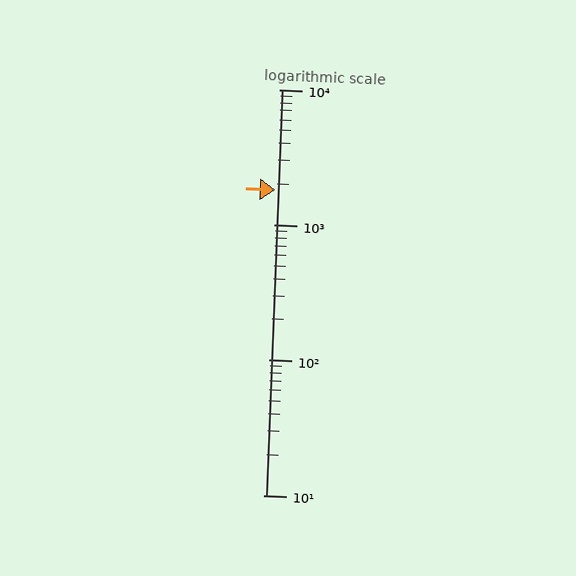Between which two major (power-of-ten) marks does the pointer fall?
The pointer is between 1000 and 10000.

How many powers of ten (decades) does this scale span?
The scale spans 3 decades, from 10 to 10000.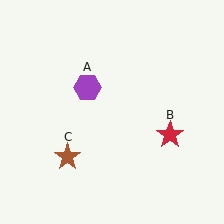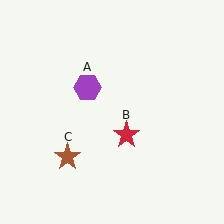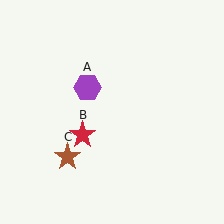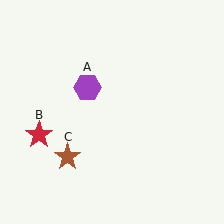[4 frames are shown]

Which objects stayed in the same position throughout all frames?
Purple hexagon (object A) and brown star (object C) remained stationary.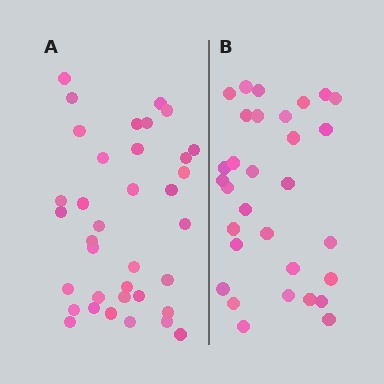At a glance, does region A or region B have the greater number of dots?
Region A (the left region) has more dots.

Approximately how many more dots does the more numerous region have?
Region A has about 5 more dots than region B.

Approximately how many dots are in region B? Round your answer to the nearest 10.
About 30 dots. (The exact count is 31, which rounds to 30.)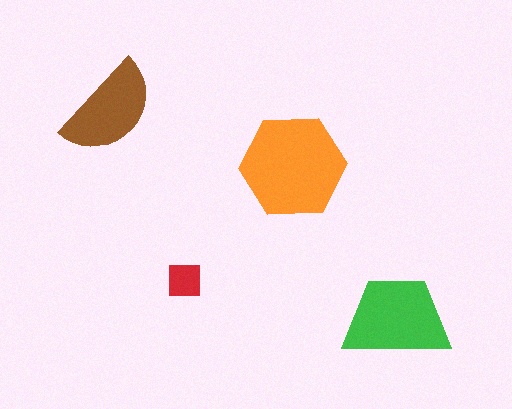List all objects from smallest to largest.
The red square, the brown semicircle, the green trapezoid, the orange hexagon.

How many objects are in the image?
There are 4 objects in the image.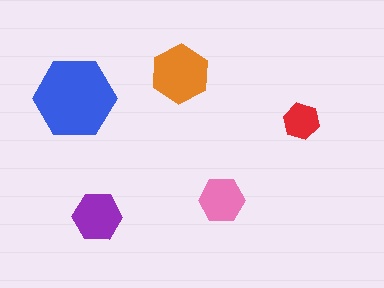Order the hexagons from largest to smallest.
the blue one, the orange one, the purple one, the pink one, the red one.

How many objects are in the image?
There are 5 objects in the image.